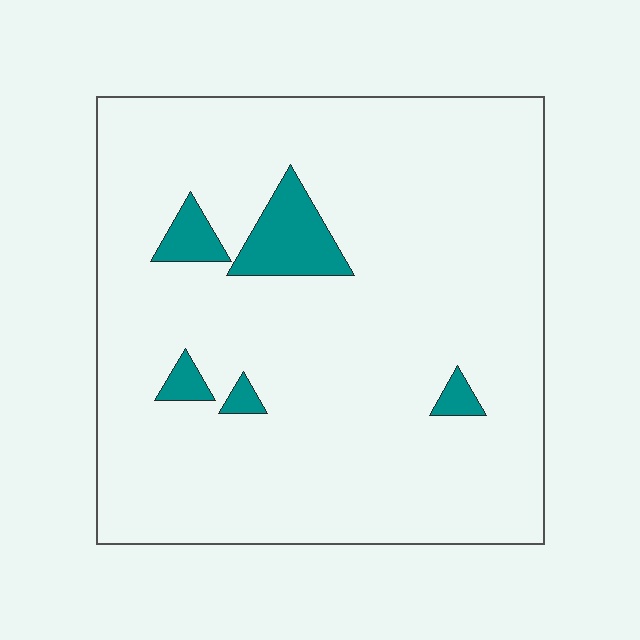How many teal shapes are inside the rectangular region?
5.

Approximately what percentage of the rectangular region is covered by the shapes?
Approximately 5%.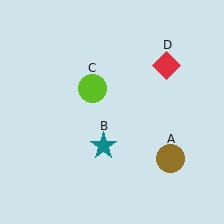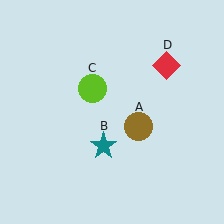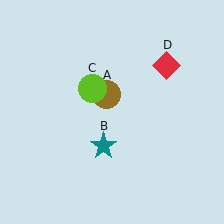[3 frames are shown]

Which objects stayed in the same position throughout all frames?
Teal star (object B) and lime circle (object C) and red diamond (object D) remained stationary.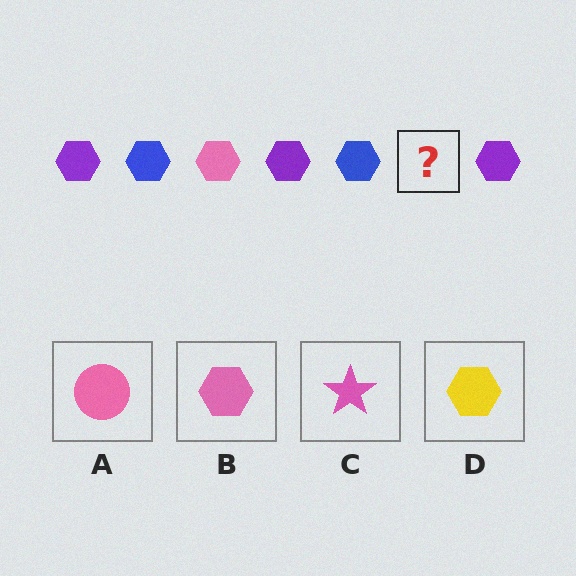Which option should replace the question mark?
Option B.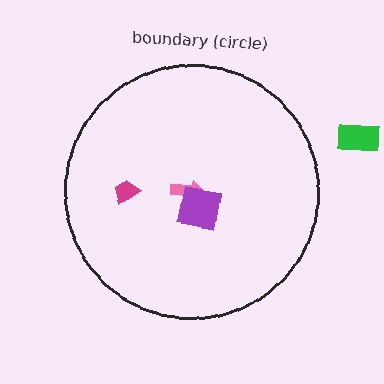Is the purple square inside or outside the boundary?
Inside.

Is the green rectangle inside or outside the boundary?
Outside.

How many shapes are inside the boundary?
3 inside, 1 outside.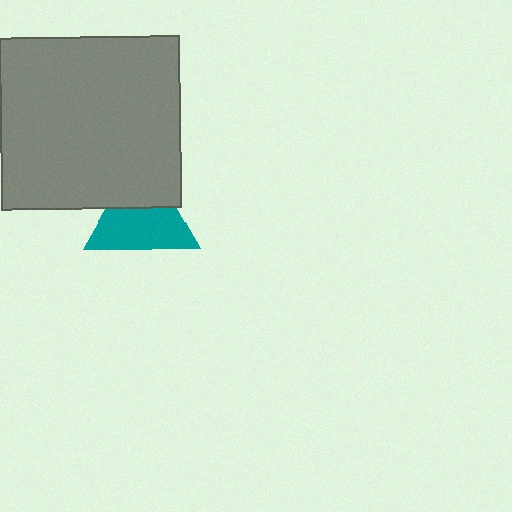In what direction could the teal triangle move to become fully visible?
The teal triangle could move down. That would shift it out from behind the gray rectangle entirely.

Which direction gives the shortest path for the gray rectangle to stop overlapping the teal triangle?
Moving up gives the shortest separation.